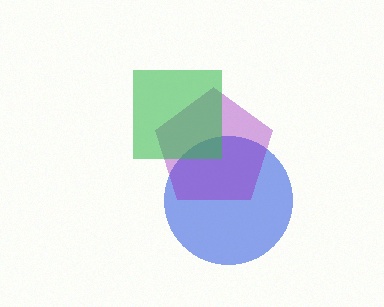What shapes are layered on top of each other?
The layered shapes are: a blue circle, a purple pentagon, a green square.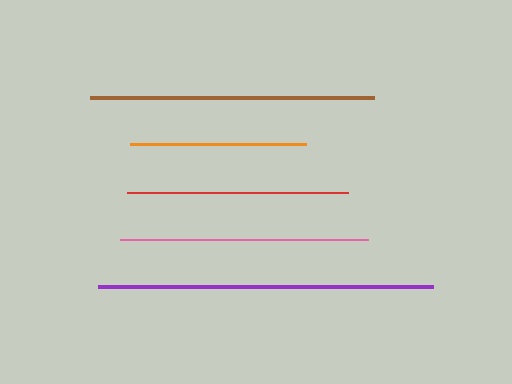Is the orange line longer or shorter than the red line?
The red line is longer than the orange line.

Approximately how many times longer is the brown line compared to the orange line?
The brown line is approximately 1.6 times the length of the orange line.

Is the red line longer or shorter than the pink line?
The pink line is longer than the red line.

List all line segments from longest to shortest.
From longest to shortest: purple, brown, pink, red, orange.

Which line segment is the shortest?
The orange line is the shortest at approximately 176 pixels.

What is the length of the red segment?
The red segment is approximately 221 pixels long.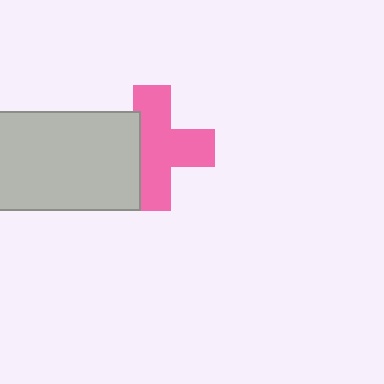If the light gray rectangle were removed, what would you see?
You would see the complete pink cross.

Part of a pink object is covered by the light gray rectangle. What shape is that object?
It is a cross.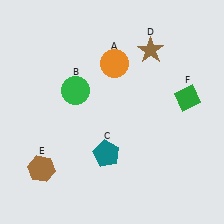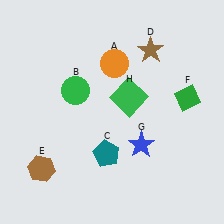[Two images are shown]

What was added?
A blue star (G), a green square (H) were added in Image 2.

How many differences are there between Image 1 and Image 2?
There are 2 differences between the two images.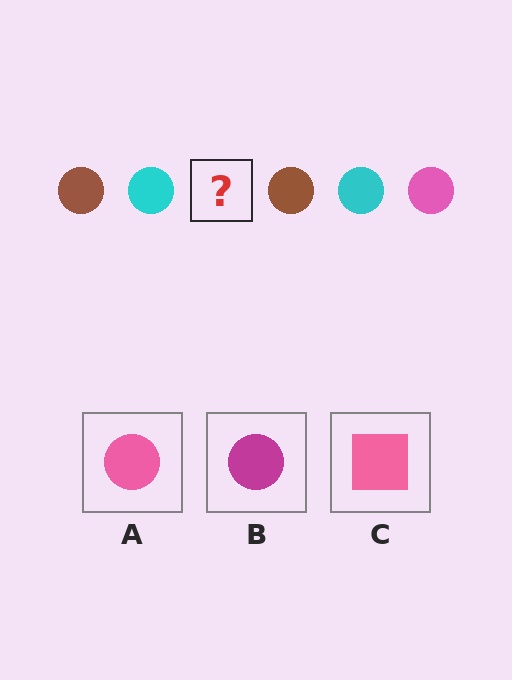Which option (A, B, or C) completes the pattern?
A.